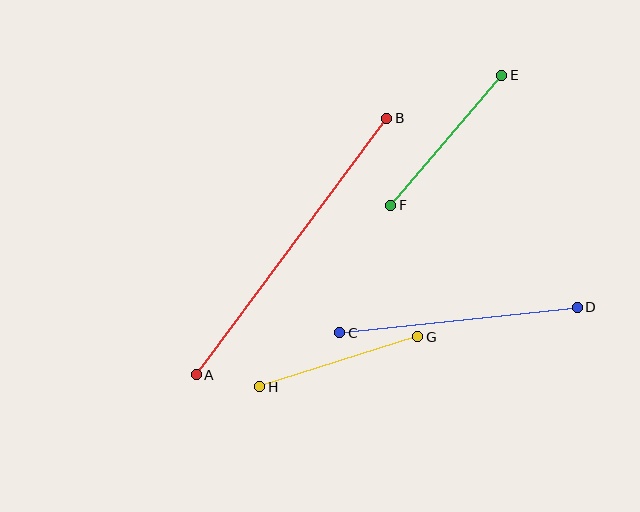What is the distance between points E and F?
The distance is approximately 171 pixels.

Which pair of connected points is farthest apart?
Points A and B are farthest apart.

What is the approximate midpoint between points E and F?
The midpoint is at approximately (446, 140) pixels.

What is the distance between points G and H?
The distance is approximately 166 pixels.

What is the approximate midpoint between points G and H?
The midpoint is at approximately (339, 362) pixels.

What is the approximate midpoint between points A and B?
The midpoint is at approximately (291, 246) pixels.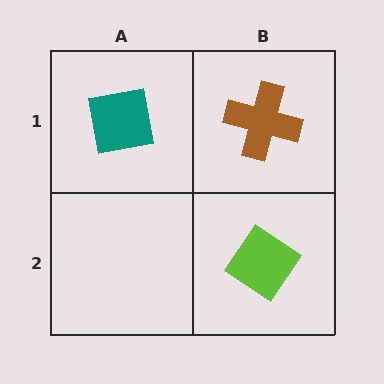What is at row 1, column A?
A teal square.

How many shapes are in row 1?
2 shapes.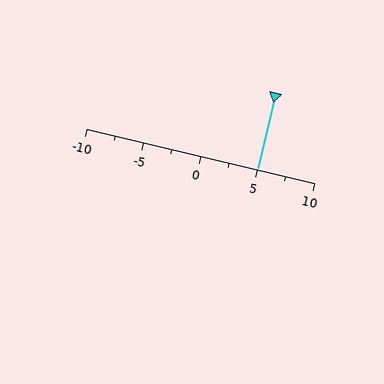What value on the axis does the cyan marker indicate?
The marker indicates approximately 5.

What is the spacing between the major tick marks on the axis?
The major ticks are spaced 5 apart.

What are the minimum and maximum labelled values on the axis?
The axis runs from -10 to 10.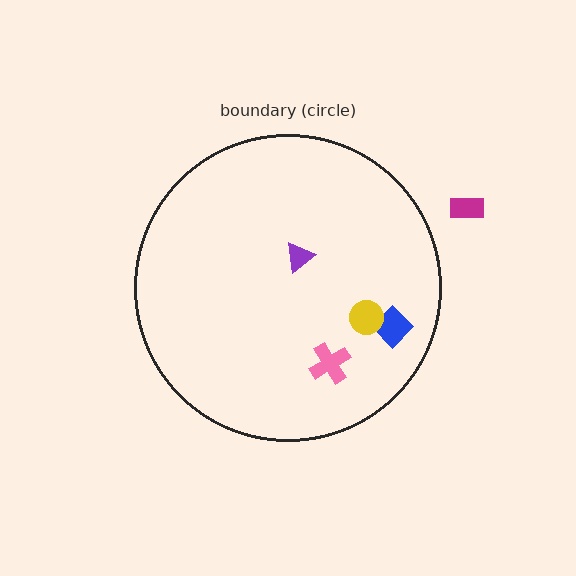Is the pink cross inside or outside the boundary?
Inside.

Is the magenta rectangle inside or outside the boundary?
Outside.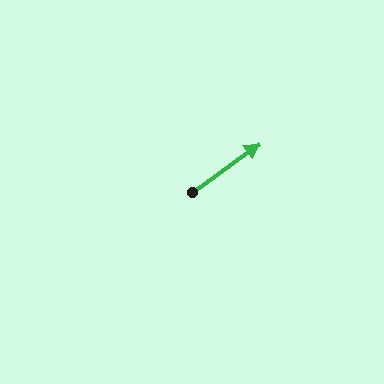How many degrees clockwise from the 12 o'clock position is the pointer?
Approximately 54 degrees.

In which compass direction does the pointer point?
Northeast.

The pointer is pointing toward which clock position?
Roughly 2 o'clock.